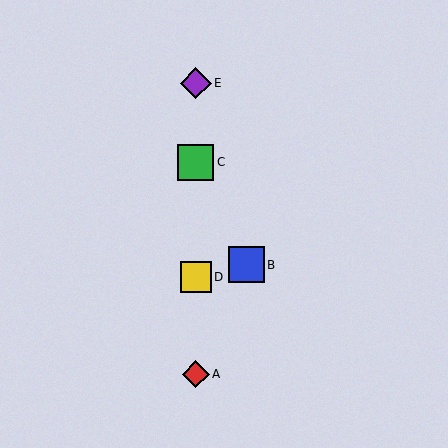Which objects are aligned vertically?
Objects A, C, D, E are aligned vertically.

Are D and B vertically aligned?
No, D is at x≈196 and B is at x≈246.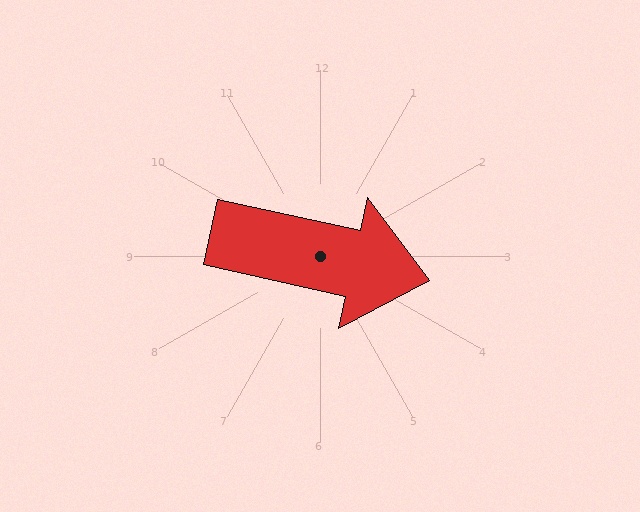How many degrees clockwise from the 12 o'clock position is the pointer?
Approximately 102 degrees.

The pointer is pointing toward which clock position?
Roughly 3 o'clock.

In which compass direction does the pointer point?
East.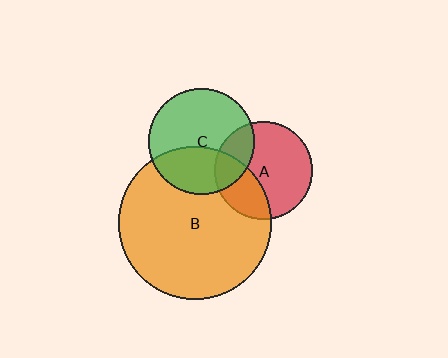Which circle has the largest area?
Circle B (orange).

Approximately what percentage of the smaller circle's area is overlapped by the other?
Approximately 25%.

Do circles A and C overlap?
Yes.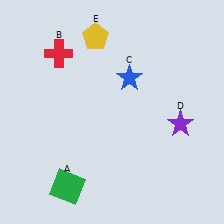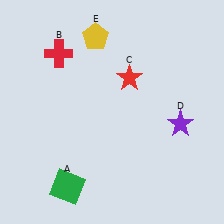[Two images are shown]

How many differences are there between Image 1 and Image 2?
There is 1 difference between the two images.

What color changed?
The star (C) changed from blue in Image 1 to red in Image 2.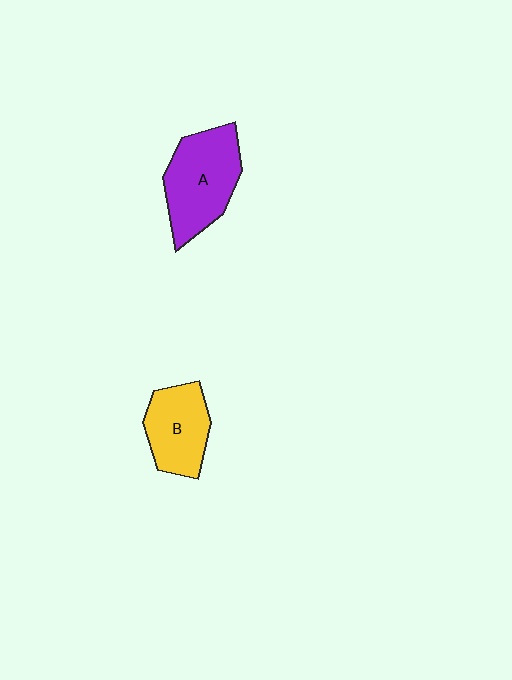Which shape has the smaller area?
Shape B (yellow).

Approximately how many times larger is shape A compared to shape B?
Approximately 1.3 times.